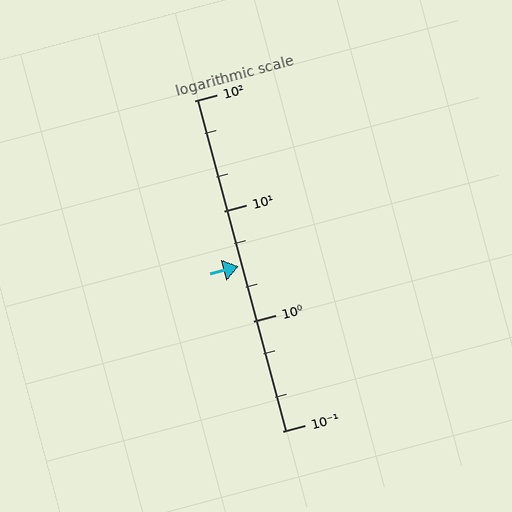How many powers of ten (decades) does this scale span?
The scale spans 3 decades, from 0.1 to 100.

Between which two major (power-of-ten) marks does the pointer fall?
The pointer is between 1 and 10.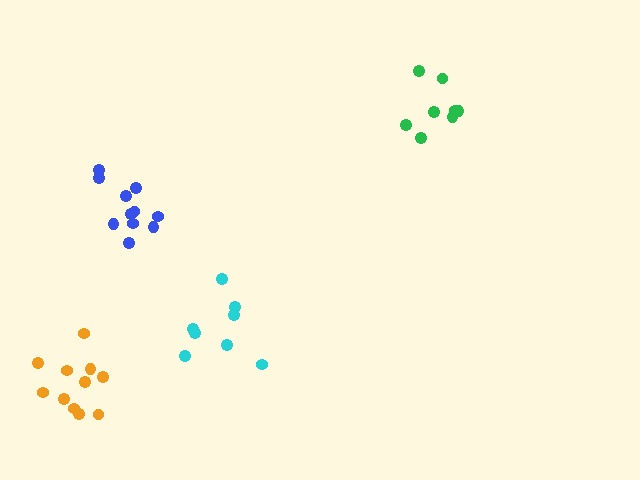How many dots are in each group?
Group 1: 11 dots, Group 2: 8 dots, Group 3: 8 dots, Group 4: 11 dots (38 total).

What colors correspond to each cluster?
The clusters are colored: orange, green, cyan, blue.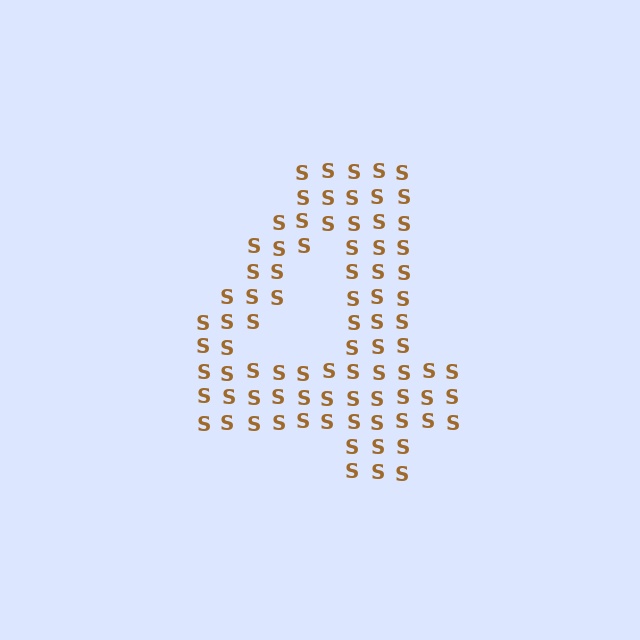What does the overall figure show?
The overall figure shows the digit 4.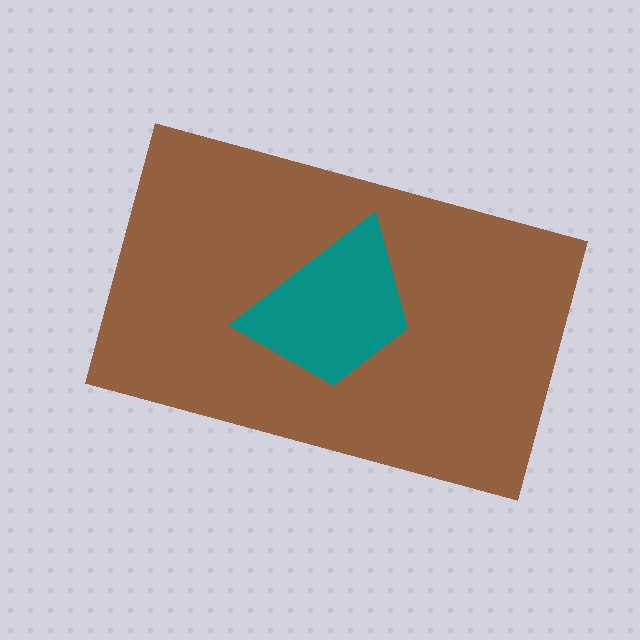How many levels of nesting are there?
2.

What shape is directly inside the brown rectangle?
The teal trapezoid.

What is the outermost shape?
The brown rectangle.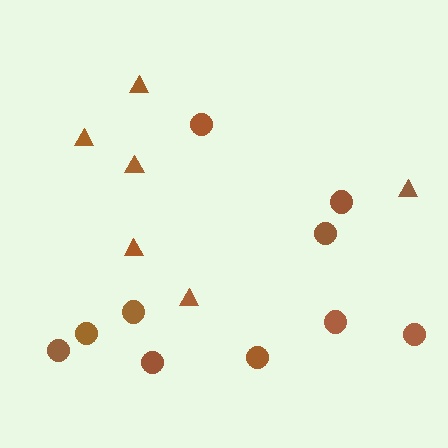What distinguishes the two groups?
There are 2 groups: one group of circles (10) and one group of triangles (6).